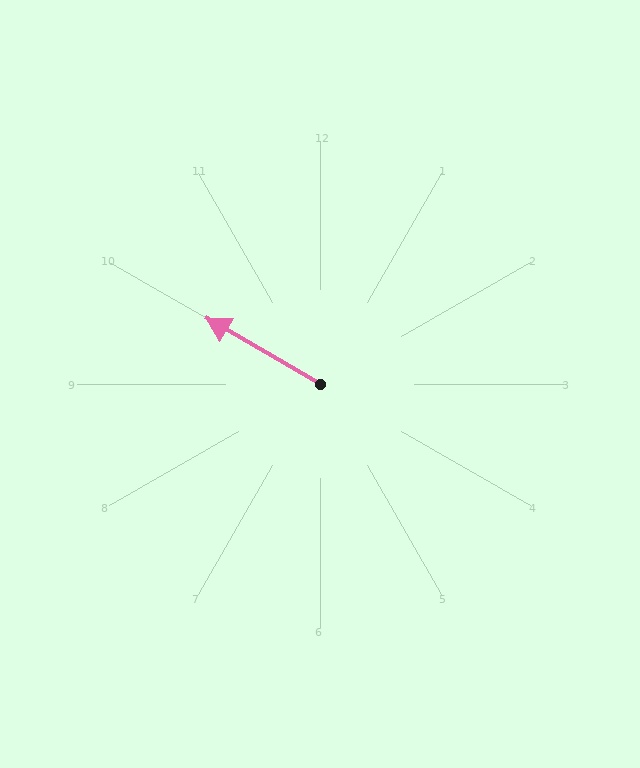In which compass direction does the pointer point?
Northwest.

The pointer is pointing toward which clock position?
Roughly 10 o'clock.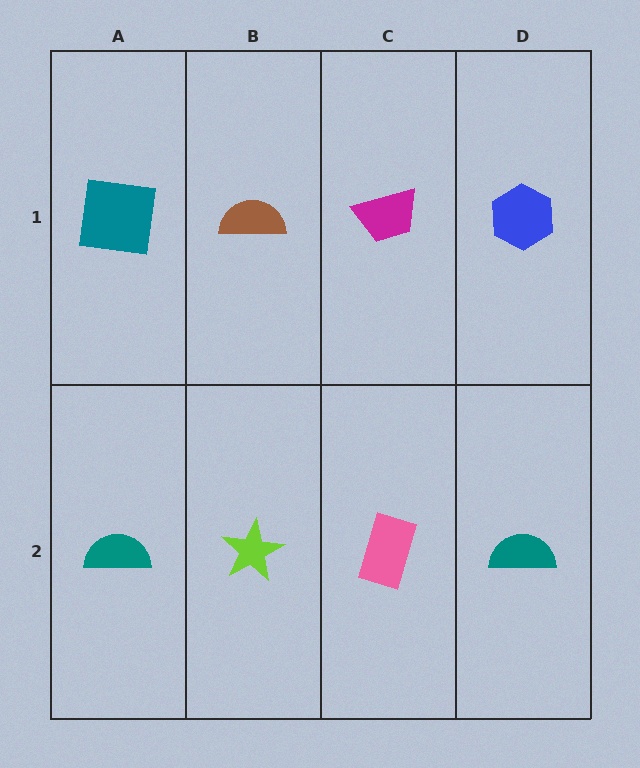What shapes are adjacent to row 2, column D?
A blue hexagon (row 1, column D), a pink rectangle (row 2, column C).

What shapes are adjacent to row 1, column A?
A teal semicircle (row 2, column A), a brown semicircle (row 1, column B).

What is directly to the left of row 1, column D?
A magenta trapezoid.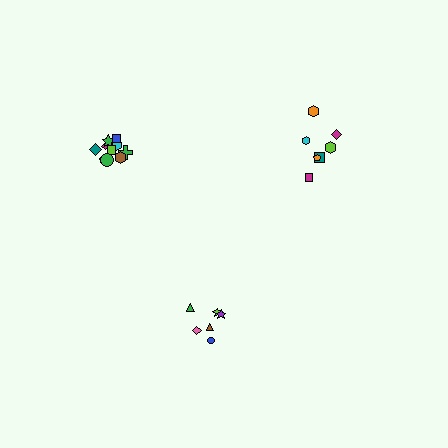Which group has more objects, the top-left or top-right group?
The top-left group.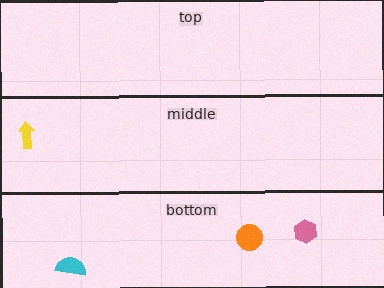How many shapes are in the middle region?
1.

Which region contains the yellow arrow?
The middle region.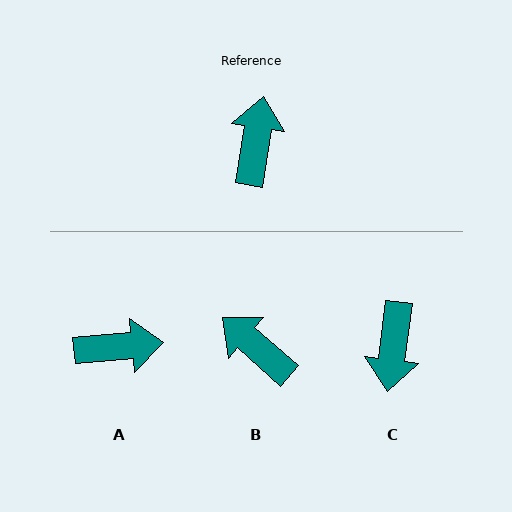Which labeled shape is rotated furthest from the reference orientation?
C, about 178 degrees away.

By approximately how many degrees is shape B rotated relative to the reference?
Approximately 58 degrees counter-clockwise.